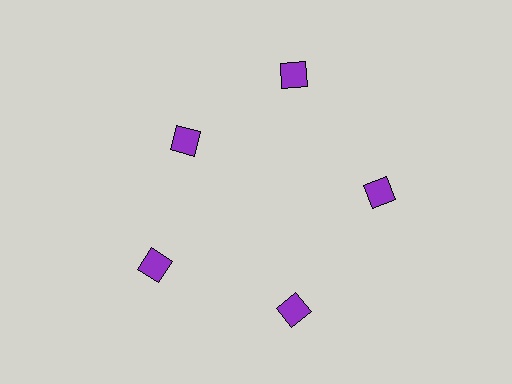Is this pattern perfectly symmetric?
No. The 5 purple squares are arranged in a ring, but one element near the 10 o'clock position is pulled inward toward the center, breaking the 5-fold rotational symmetry.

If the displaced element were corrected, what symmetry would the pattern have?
It would have 5-fold rotational symmetry — the pattern would map onto itself every 72 degrees.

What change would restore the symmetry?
The symmetry would be restored by moving it outward, back onto the ring so that all 5 squares sit at equal angles and equal distance from the center.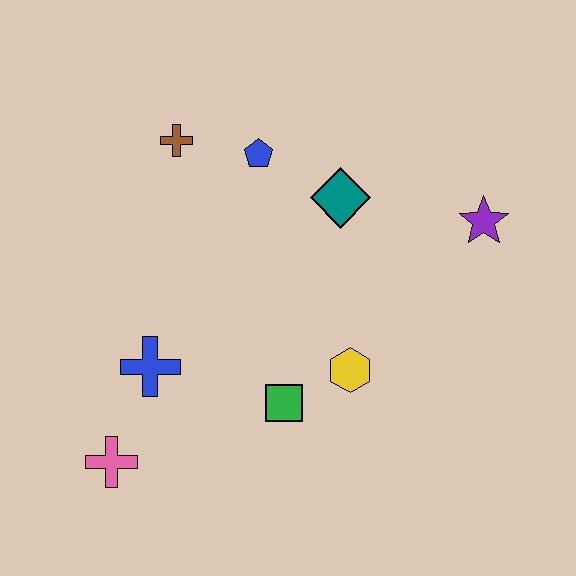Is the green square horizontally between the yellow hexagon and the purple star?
No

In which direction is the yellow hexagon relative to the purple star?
The yellow hexagon is below the purple star.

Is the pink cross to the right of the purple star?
No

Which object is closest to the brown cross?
The blue pentagon is closest to the brown cross.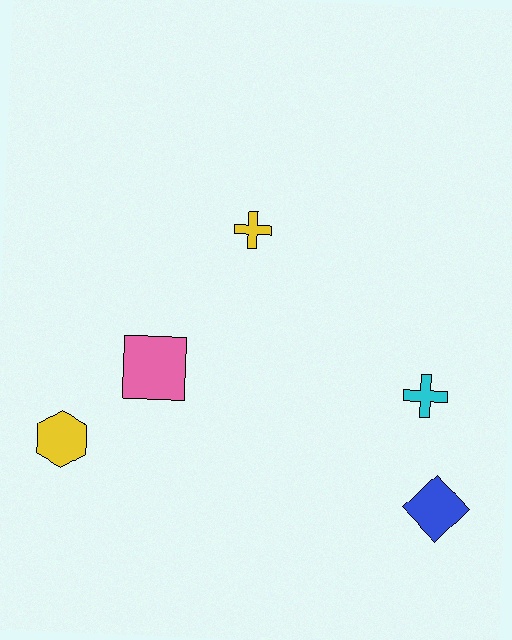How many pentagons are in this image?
There are no pentagons.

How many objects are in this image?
There are 5 objects.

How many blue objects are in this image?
There is 1 blue object.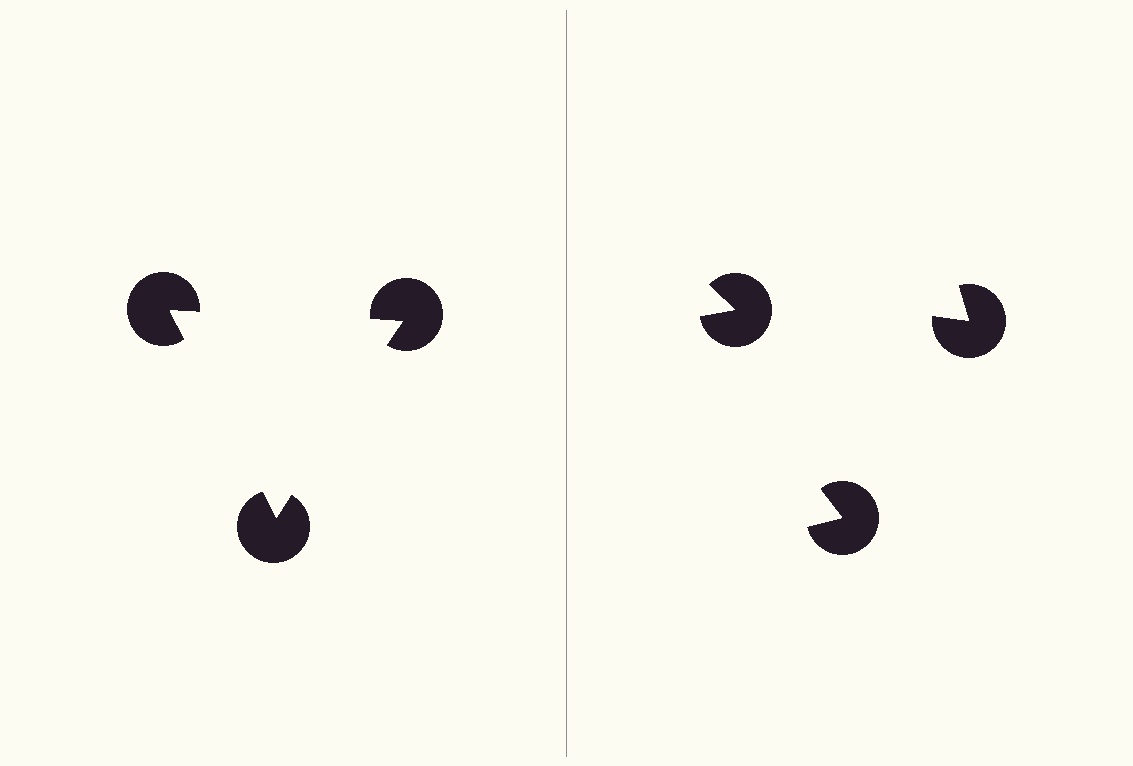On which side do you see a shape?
An illusory triangle appears on the left side. On the right side the wedge cuts are rotated, so no coherent shape forms.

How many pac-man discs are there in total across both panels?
6 — 3 on each side.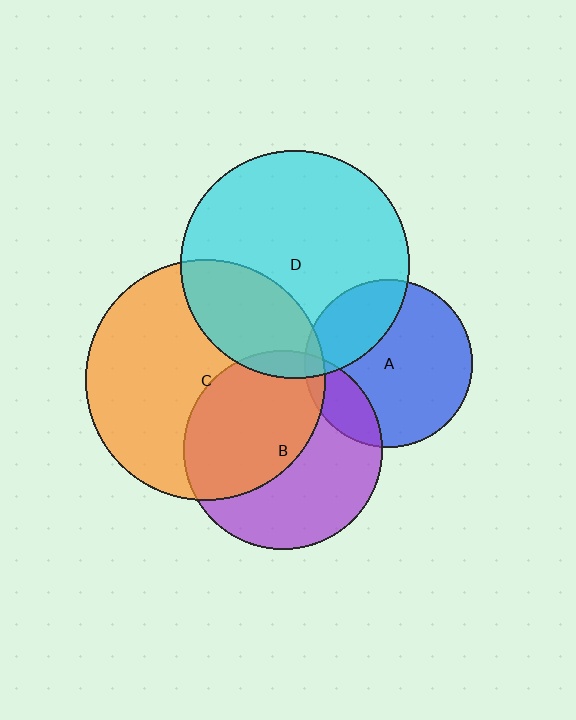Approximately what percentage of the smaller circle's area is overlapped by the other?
Approximately 30%.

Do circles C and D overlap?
Yes.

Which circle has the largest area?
Circle C (orange).